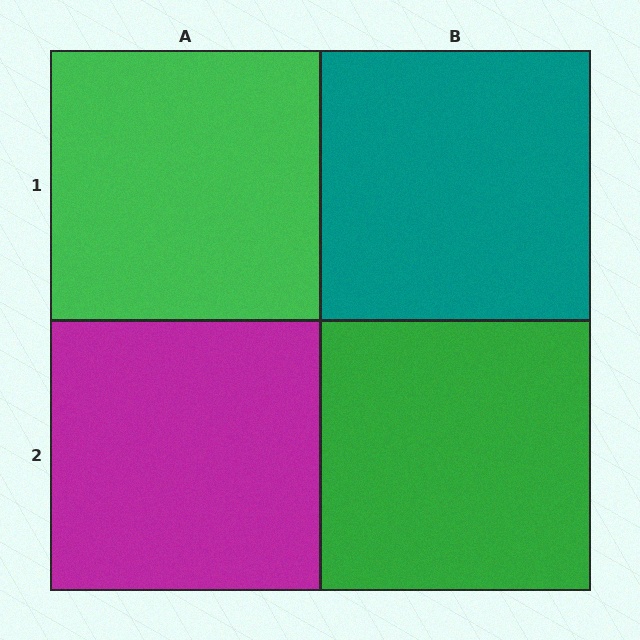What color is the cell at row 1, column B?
Teal.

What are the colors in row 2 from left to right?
Magenta, green.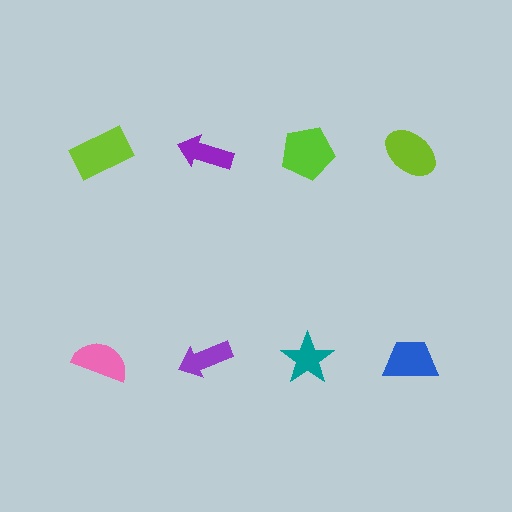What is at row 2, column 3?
A teal star.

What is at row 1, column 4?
A lime ellipse.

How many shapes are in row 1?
4 shapes.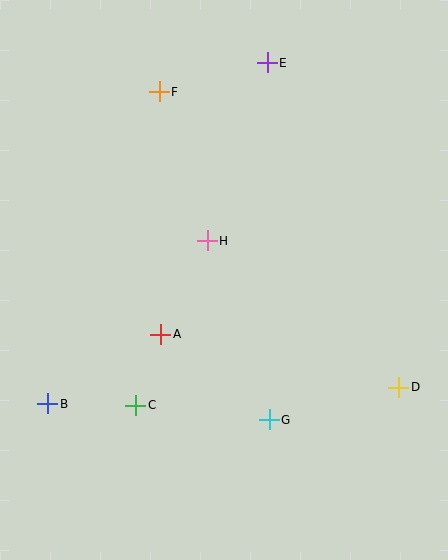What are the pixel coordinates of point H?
Point H is at (207, 241).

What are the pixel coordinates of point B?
Point B is at (48, 404).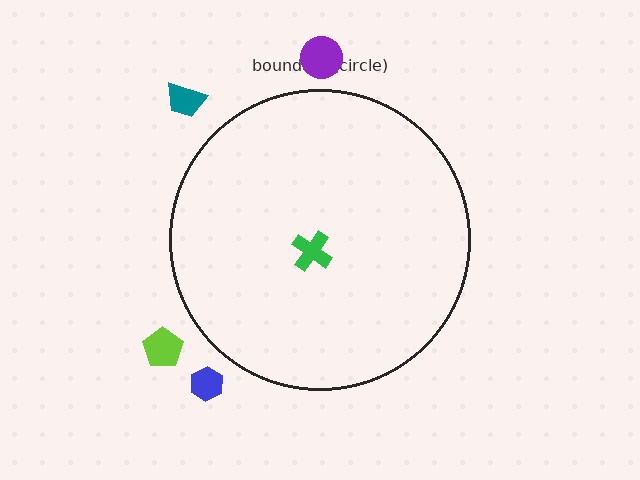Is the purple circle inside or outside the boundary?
Outside.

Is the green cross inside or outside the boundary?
Inside.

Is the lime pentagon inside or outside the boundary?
Outside.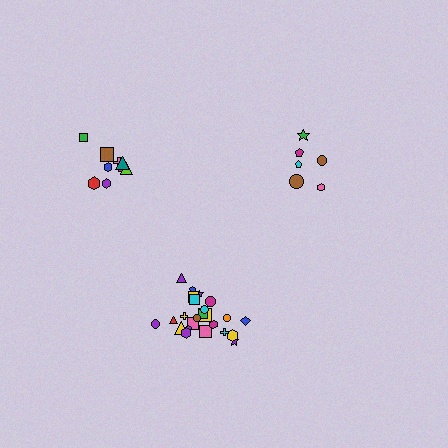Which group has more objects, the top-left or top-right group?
The top-left group.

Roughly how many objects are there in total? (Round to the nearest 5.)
Roughly 40 objects in total.